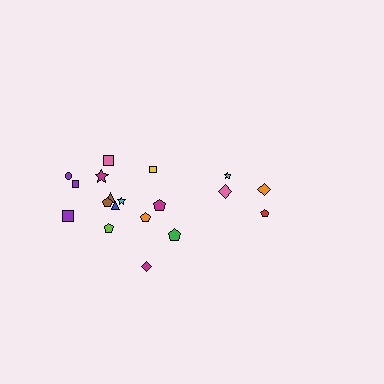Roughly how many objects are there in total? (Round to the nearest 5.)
Roughly 20 objects in total.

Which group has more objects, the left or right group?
The left group.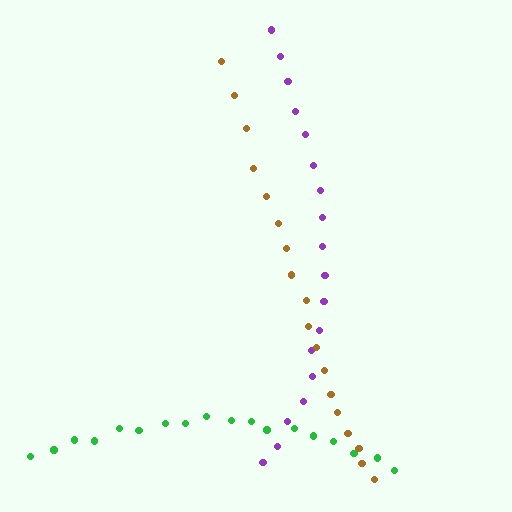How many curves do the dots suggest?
There are 3 distinct paths.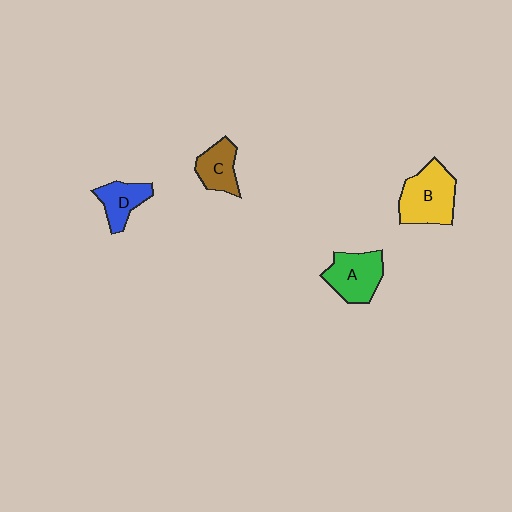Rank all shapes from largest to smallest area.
From largest to smallest: B (yellow), A (green), C (brown), D (blue).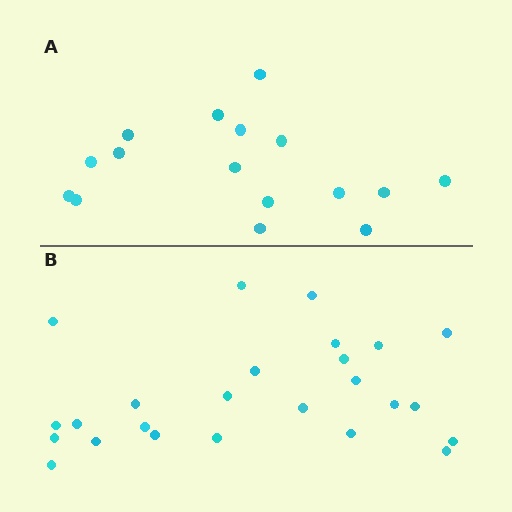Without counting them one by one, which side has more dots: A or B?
Region B (the bottom region) has more dots.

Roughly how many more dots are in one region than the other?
Region B has roughly 8 or so more dots than region A.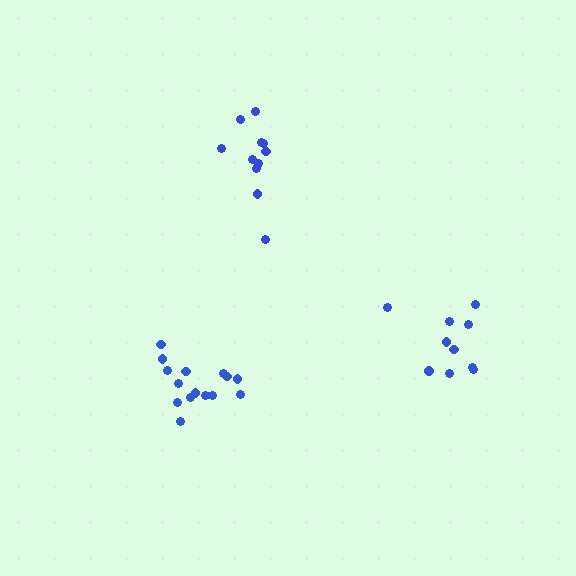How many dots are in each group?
Group 1: 10 dots, Group 2: 11 dots, Group 3: 15 dots (36 total).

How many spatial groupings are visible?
There are 3 spatial groupings.